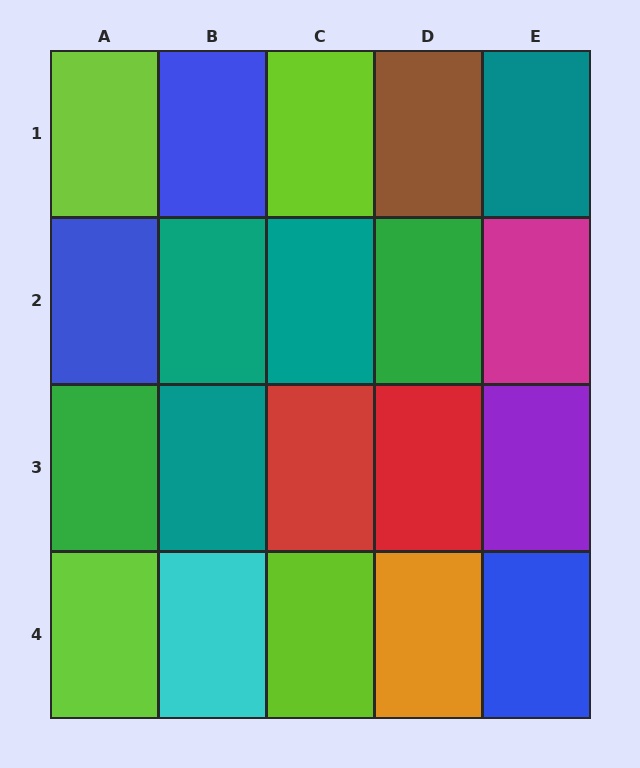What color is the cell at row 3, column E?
Purple.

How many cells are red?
2 cells are red.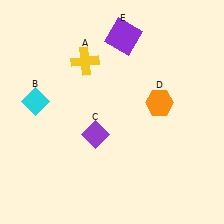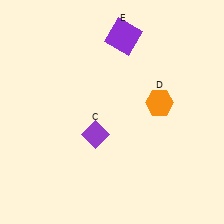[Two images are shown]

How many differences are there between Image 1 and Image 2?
There are 2 differences between the two images.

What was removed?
The yellow cross (A), the cyan diamond (B) were removed in Image 2.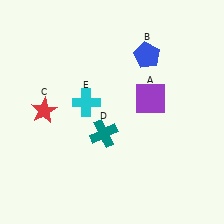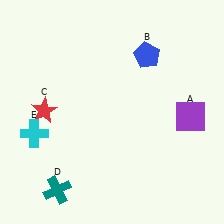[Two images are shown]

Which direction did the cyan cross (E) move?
The cyan cross (E) moved left.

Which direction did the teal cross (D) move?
The teal cross (D) moved down.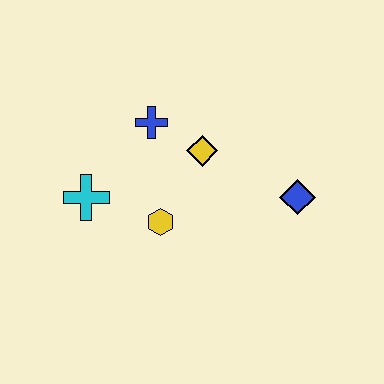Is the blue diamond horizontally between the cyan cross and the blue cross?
No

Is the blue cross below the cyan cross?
No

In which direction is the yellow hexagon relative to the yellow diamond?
The yellow hexagon is below the yellow diamond.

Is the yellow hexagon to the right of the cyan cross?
Yes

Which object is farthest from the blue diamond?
The cyan cross is farthest from the blue diamond.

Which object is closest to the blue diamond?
The yellow diamond is closest to the blue diamond.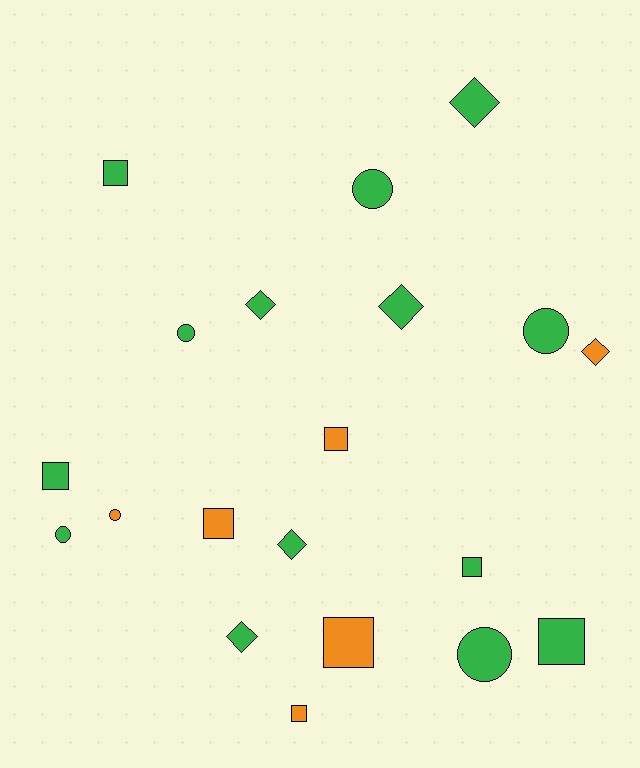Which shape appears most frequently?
Square, with 8 objects.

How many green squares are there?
There are 4 green squares.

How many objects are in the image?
There are 20 objects.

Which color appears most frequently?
Green, with 14 objects.